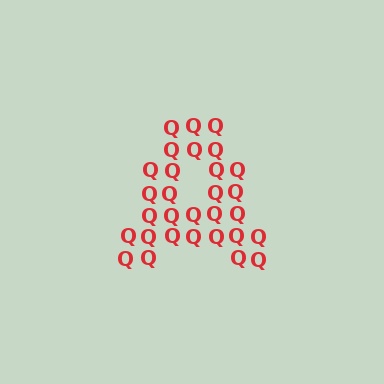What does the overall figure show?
The overall figure shows the letter A.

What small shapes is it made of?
It is made of small letter Q's.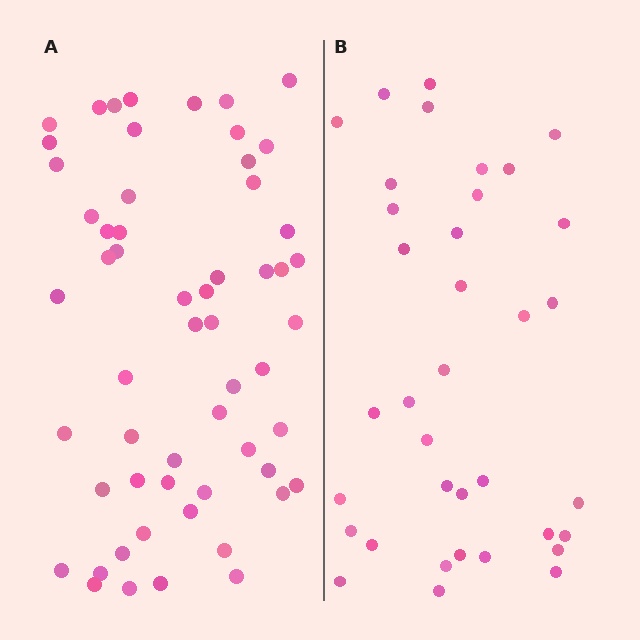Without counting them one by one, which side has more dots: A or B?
Region A (the left region) has more dots.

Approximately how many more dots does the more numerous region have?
Region A has approximately 20 more dots than region B.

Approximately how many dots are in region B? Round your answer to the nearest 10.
About 40 dots. (The exact count is 36, which rounds to 40.)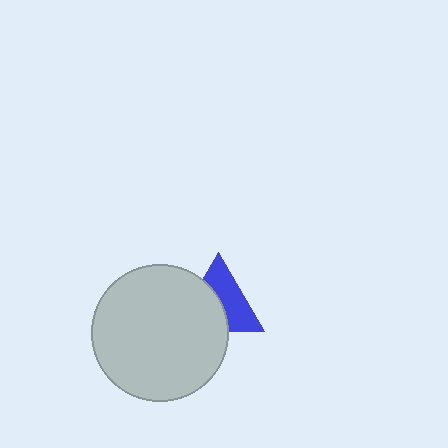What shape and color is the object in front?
The object in front is a light gray circle.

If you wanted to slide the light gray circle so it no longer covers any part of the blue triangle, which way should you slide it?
Slide it toward the lower-left — that is the most direct way to separate the two shapes.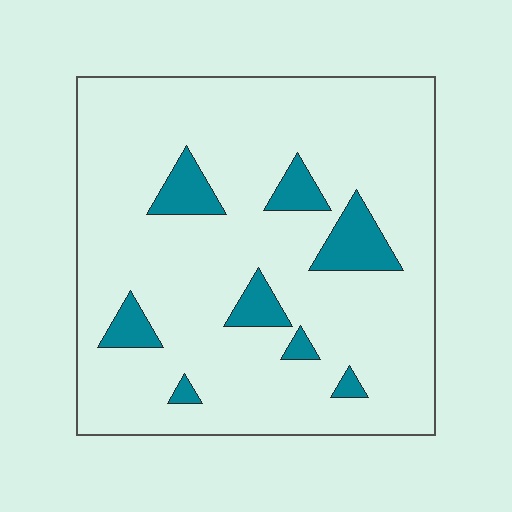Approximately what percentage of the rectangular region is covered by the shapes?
Approximately 10%.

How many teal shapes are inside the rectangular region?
8.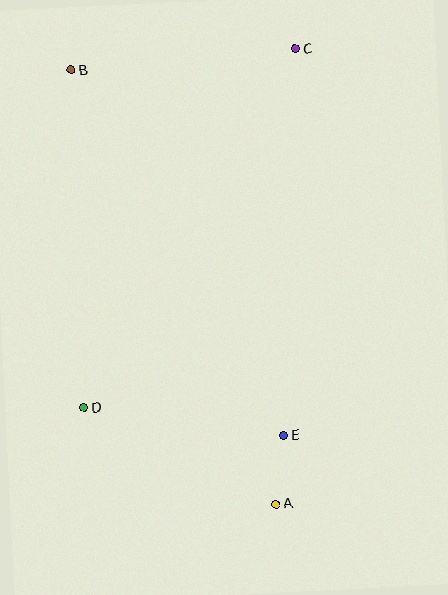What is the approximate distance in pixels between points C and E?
The distance between C and E is approximately 387 pixels.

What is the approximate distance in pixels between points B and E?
The distance between B and E is approximately 423 pixels.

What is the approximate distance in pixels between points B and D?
The distance between B and D is approximately 338 pixels.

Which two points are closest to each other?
Points A and E are closest to each other.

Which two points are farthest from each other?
Points A and B are farthest from each other.